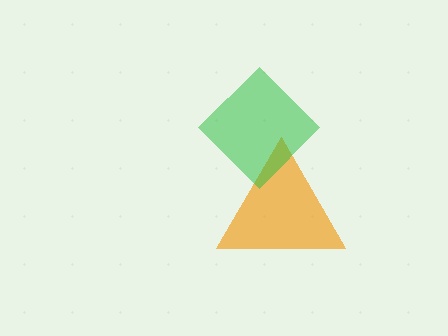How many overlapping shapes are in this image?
There are 2 overlapping shapes in the image.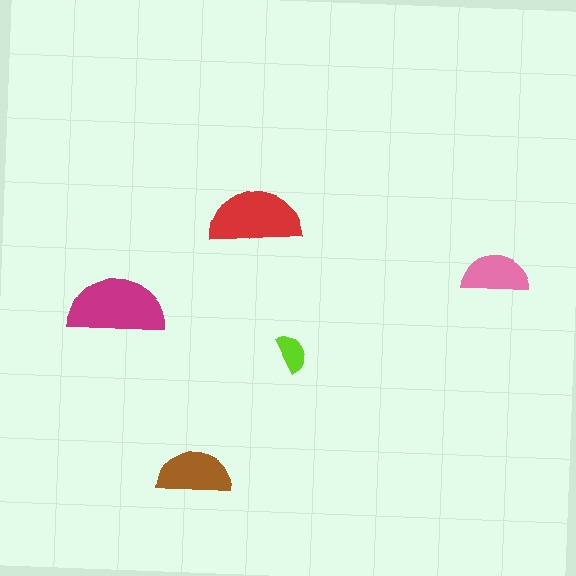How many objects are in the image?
There are 5 objects in the image.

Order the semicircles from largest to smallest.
the magenta one, the red one, the brown one, the pink one, the lime one.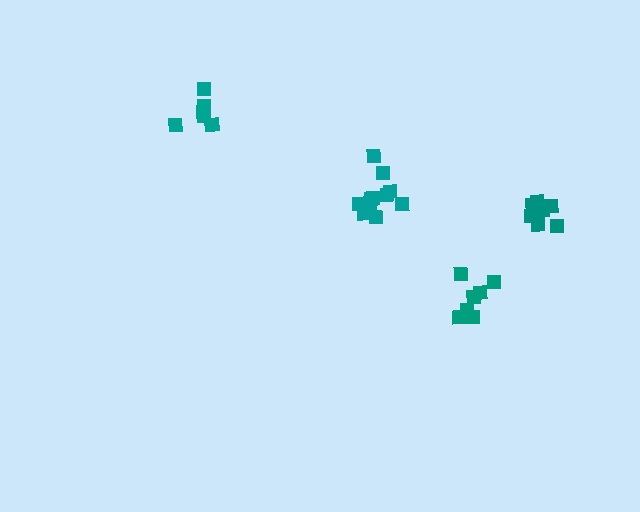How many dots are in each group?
Group 1: 7 dots, Group 2: 7 dots, Group 3: 11 dots, Group 4: 7 dots (32 total).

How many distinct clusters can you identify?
There are 4 distinct clusters.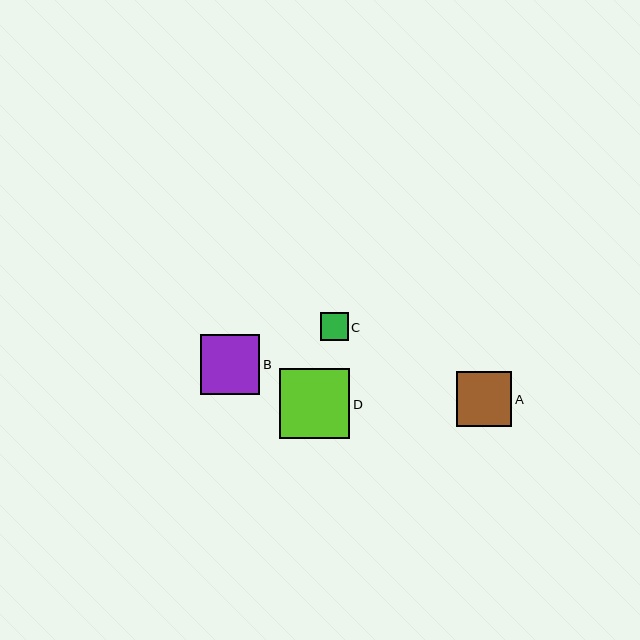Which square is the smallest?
Square C is the smallest with a size of approximately 28 pixels.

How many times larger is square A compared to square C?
Square A is approximately 2.0 times the size of square C.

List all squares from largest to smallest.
From largest to smallest: D, B, A, C.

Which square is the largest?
Square D is the largest with a size of approximately 70 pixels.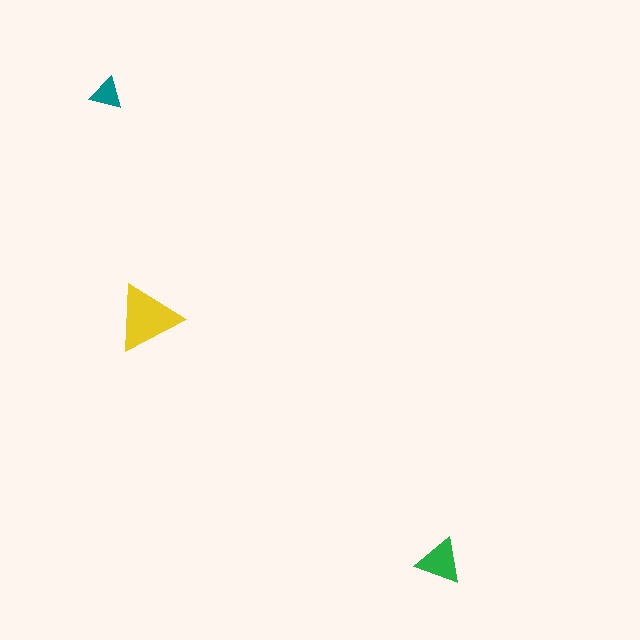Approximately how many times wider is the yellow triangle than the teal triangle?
About 2 times wider.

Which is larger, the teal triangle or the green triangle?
The green one.